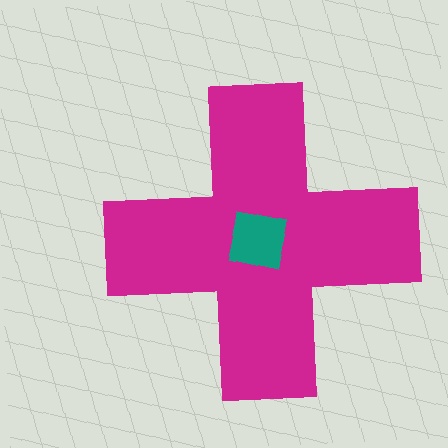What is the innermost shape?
The teal square.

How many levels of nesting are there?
2.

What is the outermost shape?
The magenta cross.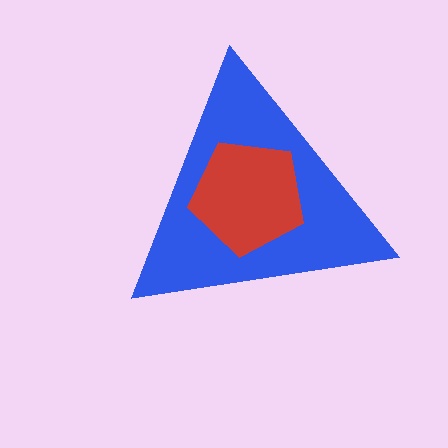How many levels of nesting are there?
2.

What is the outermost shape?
The blue triangle.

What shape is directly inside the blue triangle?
The red pentagon.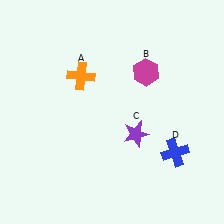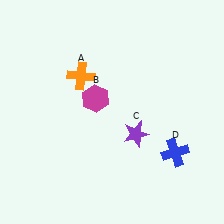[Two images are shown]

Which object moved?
The magenta hexagon (B) moved left.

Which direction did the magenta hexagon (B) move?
The magenta hexagon (B) moved left.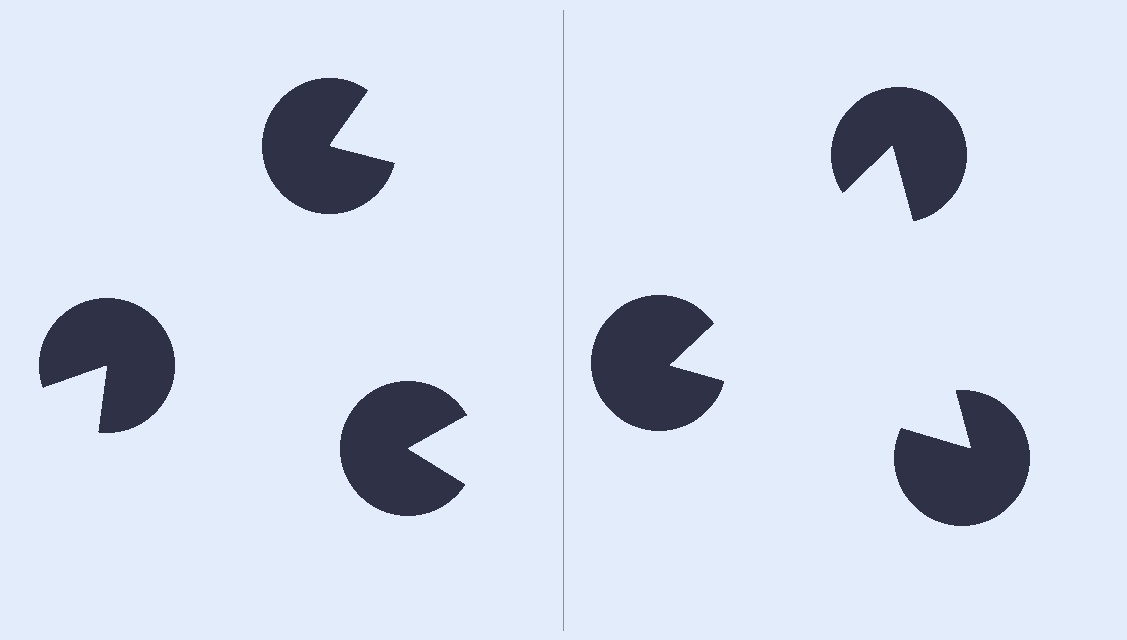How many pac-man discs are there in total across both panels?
6 — 3 on each side.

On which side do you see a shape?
An illusory triangle appears on the right side. On the left side the wedge cuts are rotated, so no coherent shape forms.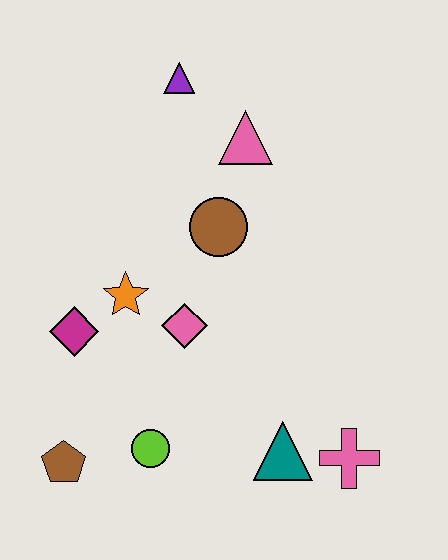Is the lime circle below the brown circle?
Yes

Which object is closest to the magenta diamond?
The orange star is closest to the magenta diamond.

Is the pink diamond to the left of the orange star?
No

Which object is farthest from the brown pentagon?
The purple triangle is farthest from the brown pentagon.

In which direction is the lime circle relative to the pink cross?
The lime circle is to the left of the pink cross.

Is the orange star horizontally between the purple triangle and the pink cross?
No